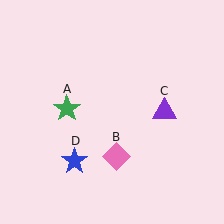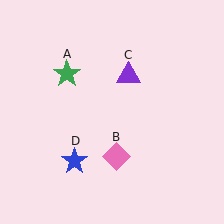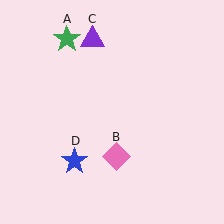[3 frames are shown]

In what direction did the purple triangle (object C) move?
The purple triangle (object C) moved up and to the left.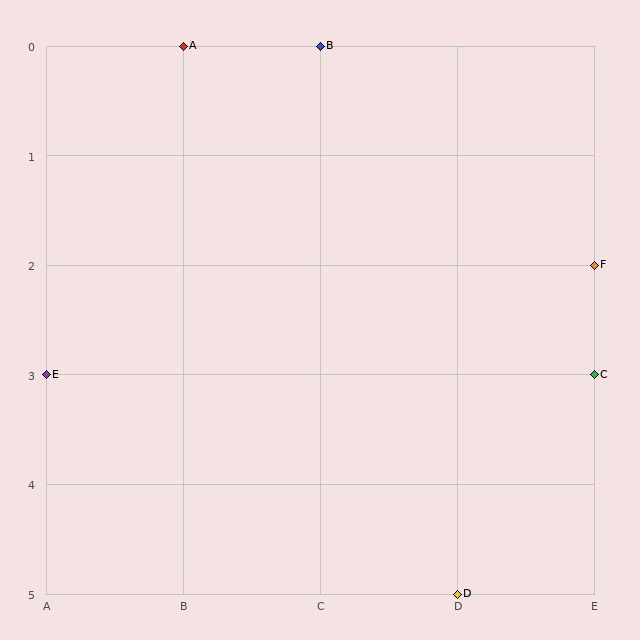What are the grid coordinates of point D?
Point D is at grid coordinates (D, 5).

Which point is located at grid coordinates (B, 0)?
Point A is at (B, 0).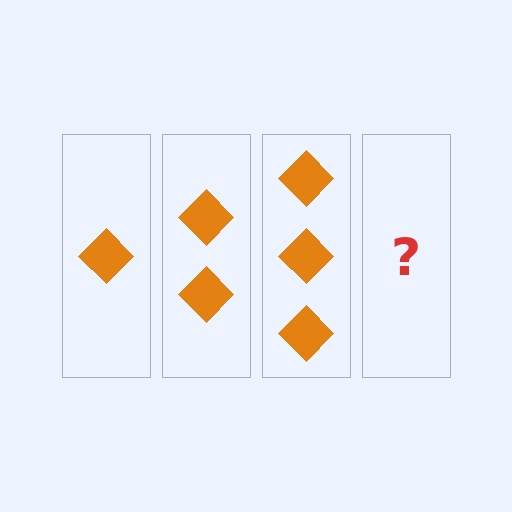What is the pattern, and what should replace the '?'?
The pattern is that each step adds one more diamond. The '?' should be 4 diamonds.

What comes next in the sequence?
The next element should be 4 diamonds.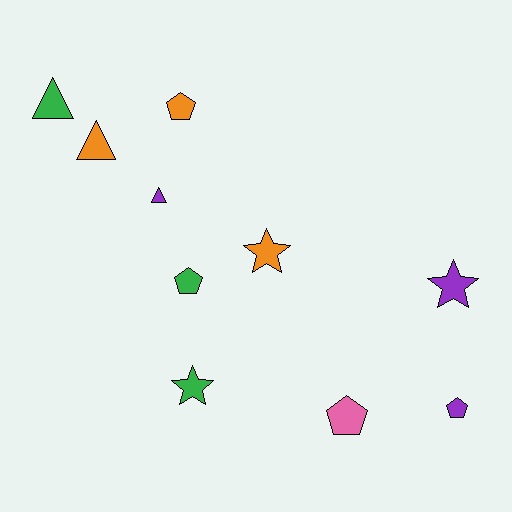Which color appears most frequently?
Orange, with 3 objects.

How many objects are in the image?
There are 10 objects.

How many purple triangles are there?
There is 1 purple triangle.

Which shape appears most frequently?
Pentagon, with 4 objects.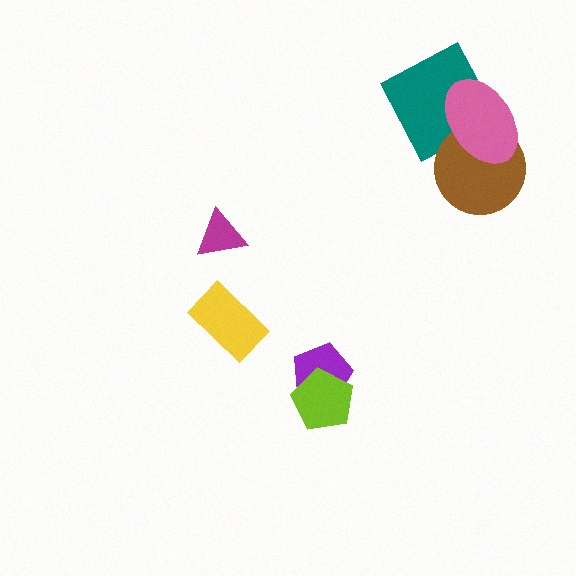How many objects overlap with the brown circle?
2 objects overlap with the brown circle.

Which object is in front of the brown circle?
The pink ellipse is in front of the brown circle.